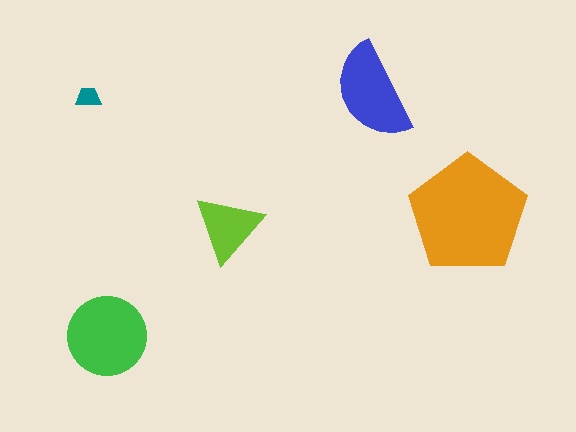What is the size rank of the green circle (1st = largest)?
2nd.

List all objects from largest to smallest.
The orange pentagon, the green circle, the blue semicircle, the lime triangle, the teal trapezoid.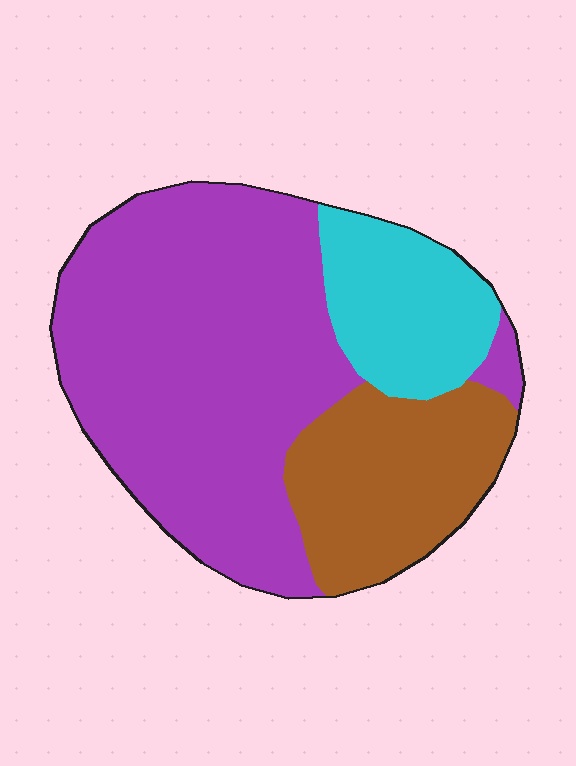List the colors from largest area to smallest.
From largest to smallest: purple, brown, cyan.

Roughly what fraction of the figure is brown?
Brown covers around 25% of the figure.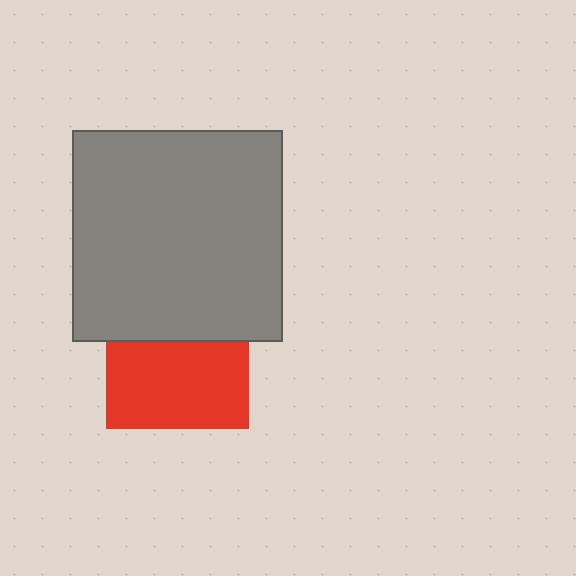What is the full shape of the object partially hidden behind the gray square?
The partially hidden object is a red square.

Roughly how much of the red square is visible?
About half of it is visible (roughly 61%).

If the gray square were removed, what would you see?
You would see the complete red square.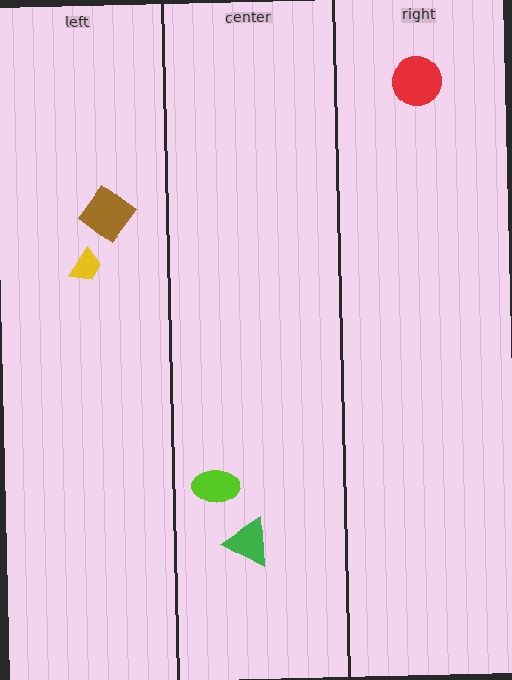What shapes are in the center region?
The lime ellipse, the green triangle.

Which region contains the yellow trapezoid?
The left region.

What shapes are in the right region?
The red circle.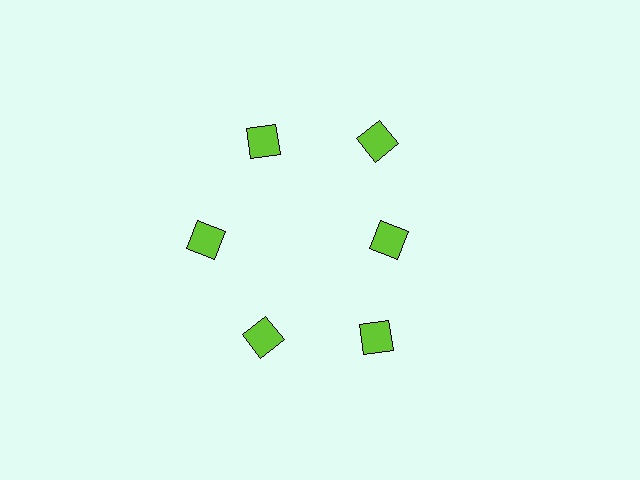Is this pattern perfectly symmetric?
No. The 6 lime diamonds are arranged in a ring, but one element near the 3 o'clock position is pulled inward toward the center, breaking the 6-fold rotational symmetry.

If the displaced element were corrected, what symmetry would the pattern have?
It would have 6-fold rotational symmetry — the pattern would map onto itself every 60 degrees.